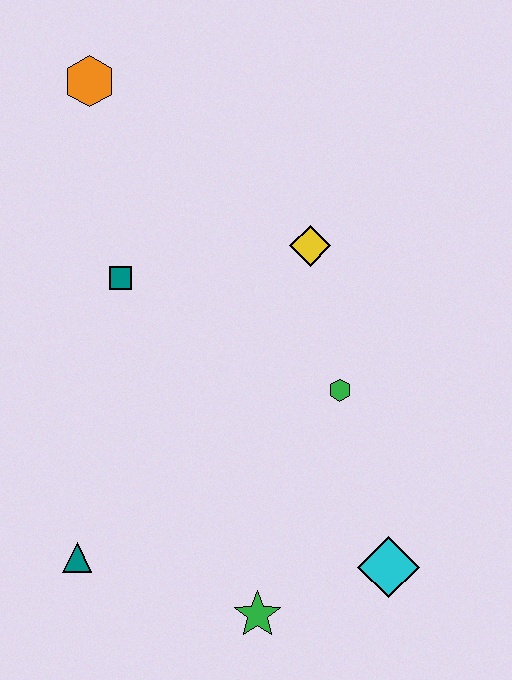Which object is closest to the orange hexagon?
The teal square is closest to the orange hexagon.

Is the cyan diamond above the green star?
Yes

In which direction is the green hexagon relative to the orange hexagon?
The green hexagon is below the orange hexagon.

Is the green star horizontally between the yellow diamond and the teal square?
Yes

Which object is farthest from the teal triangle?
The orange hexagon is farthest from the teal triangle.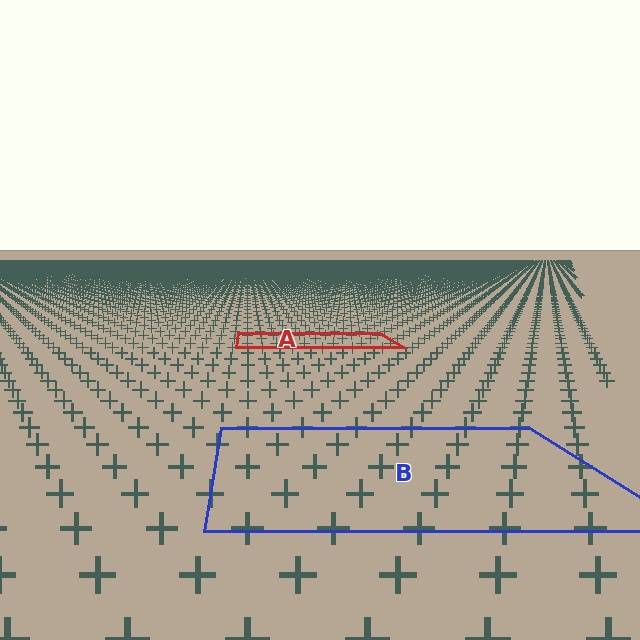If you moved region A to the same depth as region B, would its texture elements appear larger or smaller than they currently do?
They would appear larger. At a closer depth, the same texture elements are projected at a bigger on-screen size.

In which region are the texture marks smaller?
The texture marks are smaller in region A, because it is farther away.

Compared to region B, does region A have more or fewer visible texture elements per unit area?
Region A has more texture elements per unit area — they are packed more densely because it is farther away.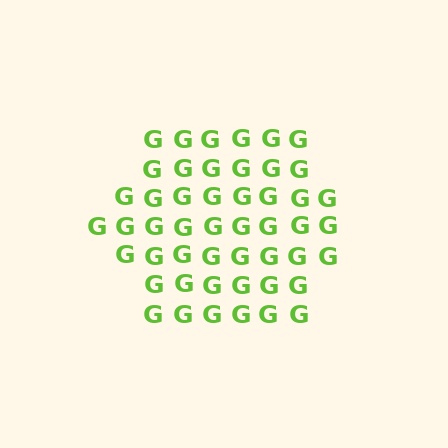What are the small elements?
The small elements are letter G's.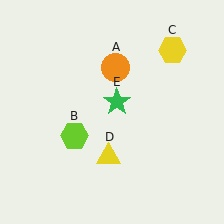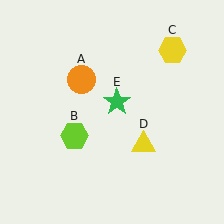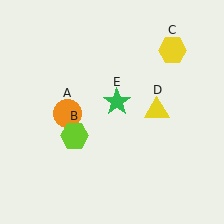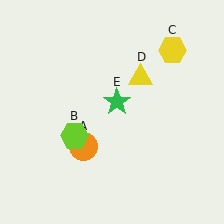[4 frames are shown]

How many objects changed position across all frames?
2 objects changed position: orange circle (object A), yellow triangle (object D).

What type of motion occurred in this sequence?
The orange circle (object A), yellow triangle (object D) rotated counterclockwise around the center of the scene.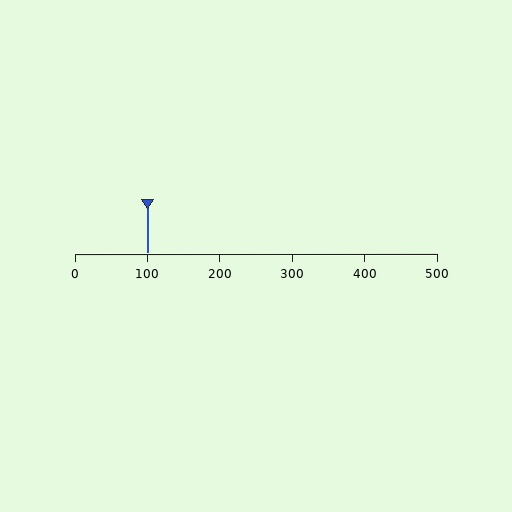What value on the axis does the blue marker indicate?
The marker indicates approximately 100.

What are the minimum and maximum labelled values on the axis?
The axis runs from 0 to 500.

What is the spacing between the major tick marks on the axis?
The major ticks are spaced 100 apart.